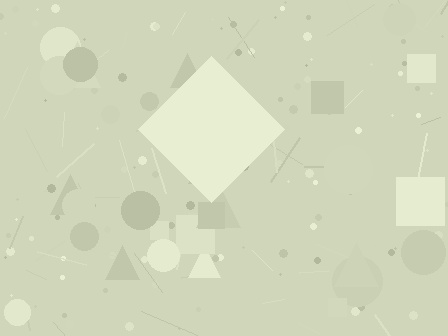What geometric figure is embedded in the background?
A diamond is embedded in the background.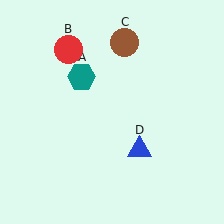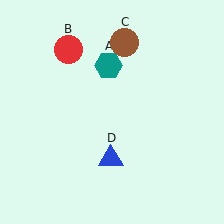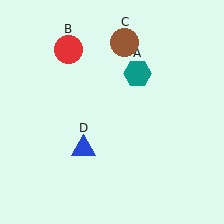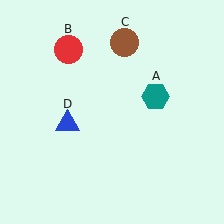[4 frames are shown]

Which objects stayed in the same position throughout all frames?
Red circle (object B) and brown circle (object C) remained stationary.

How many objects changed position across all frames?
2 objects changed position: teal hexagon (object A), blue triangle (object D).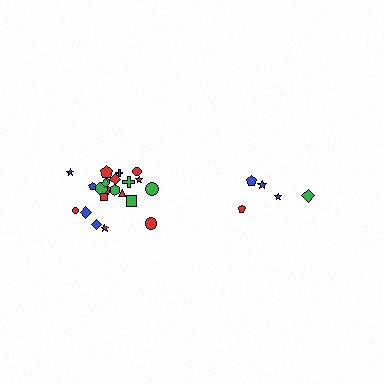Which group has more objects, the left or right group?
The left group.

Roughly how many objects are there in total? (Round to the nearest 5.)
Roughly 25 objects in total.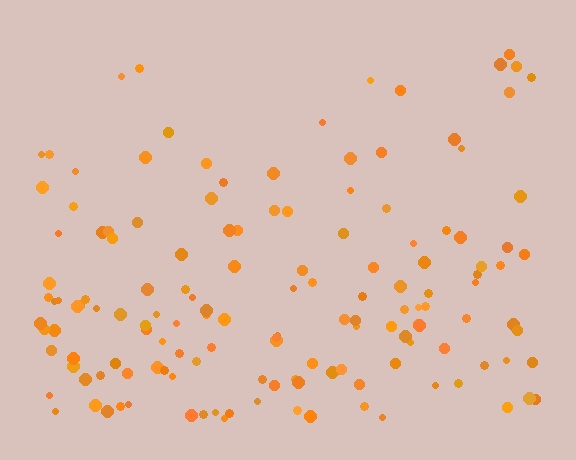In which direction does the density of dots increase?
From top to bottom, with the bottom side densest.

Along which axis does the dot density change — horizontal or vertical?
Vertical.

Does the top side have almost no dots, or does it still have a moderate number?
Still a moderate number, just noticeably fewer than the bottom.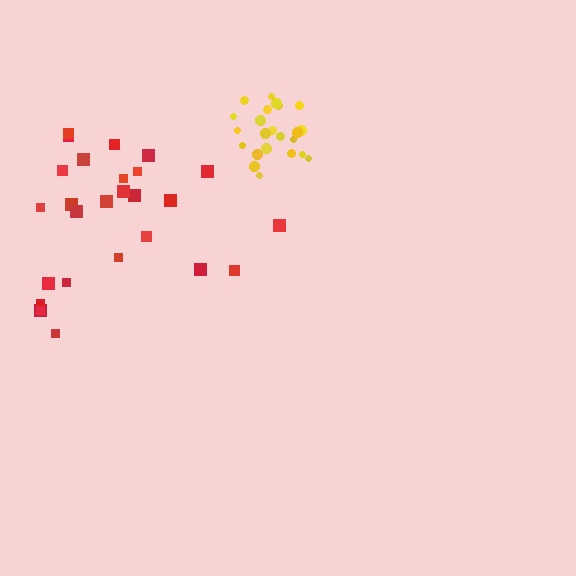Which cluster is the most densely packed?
Yellow.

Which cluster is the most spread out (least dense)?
Red.